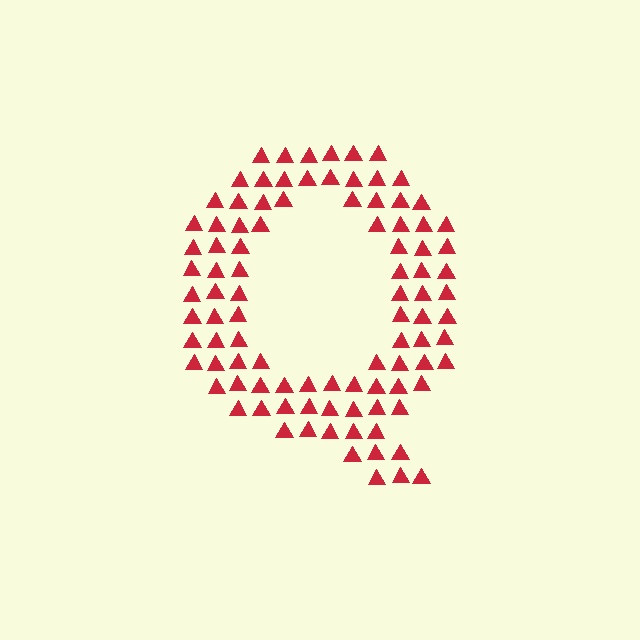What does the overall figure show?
The overall figure shows the letter Q.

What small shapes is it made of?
It is made of small triangles.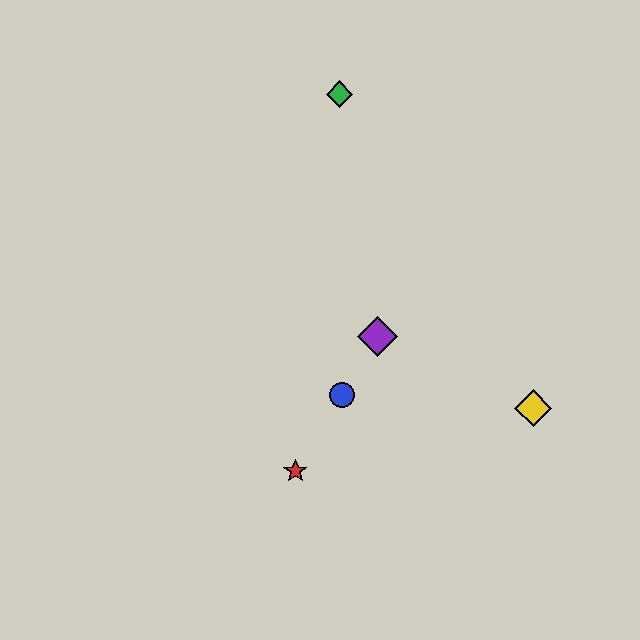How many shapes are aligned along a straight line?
3 shapes (the red star, the blue circle, the purple diamond) are aligned along a straight line.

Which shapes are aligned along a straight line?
The red star, the blue circle, the purple diamond are aligned along a straight line.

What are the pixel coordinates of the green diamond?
The green diamond is at (339, 94).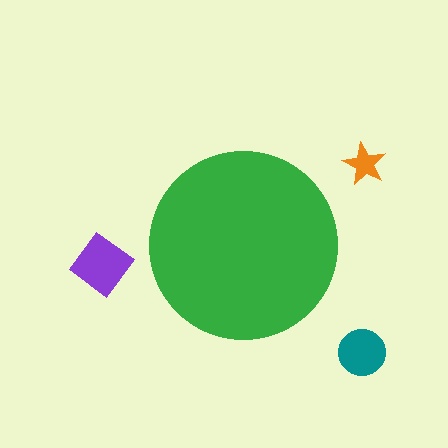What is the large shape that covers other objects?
A green circle.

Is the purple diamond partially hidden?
No, the purple diamond is fully visible.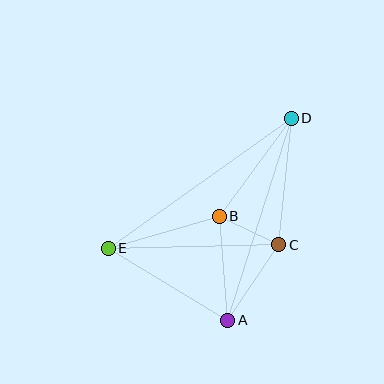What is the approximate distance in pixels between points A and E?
The distance between A and E is approximately 140 pixels.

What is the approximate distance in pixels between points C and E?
The distance between C and E is approximately 171 pixels.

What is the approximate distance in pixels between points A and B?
The distance between A and B is approximately 105 pixels.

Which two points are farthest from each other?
Points D and E are farthest from each other.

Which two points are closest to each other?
Points B and C are closest to each other.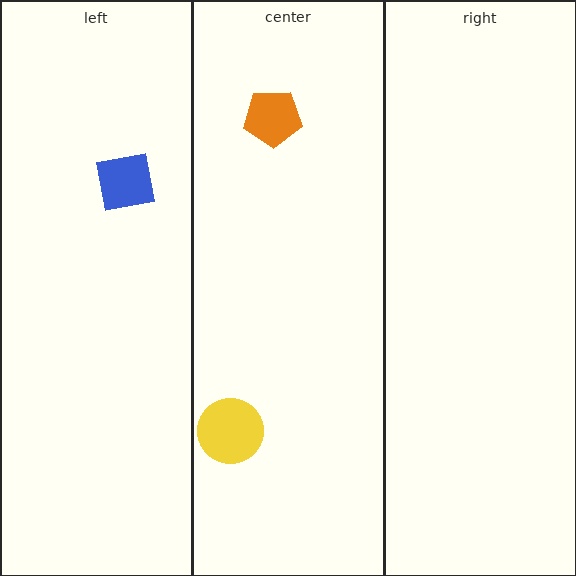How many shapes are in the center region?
2.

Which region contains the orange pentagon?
The center region.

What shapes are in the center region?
The yellow circle, the orange pentagon.